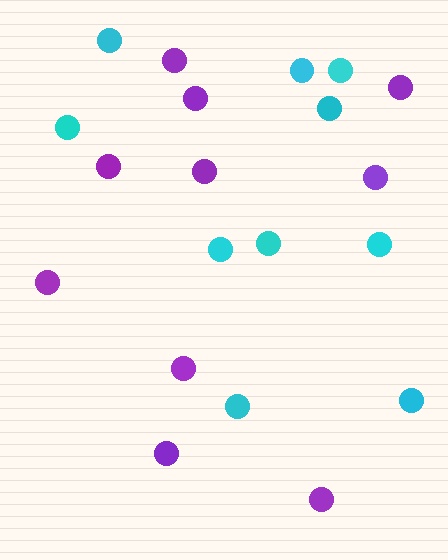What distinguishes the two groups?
There are 2 groups: one group of purple circles (10) and one group of cyan circles (10).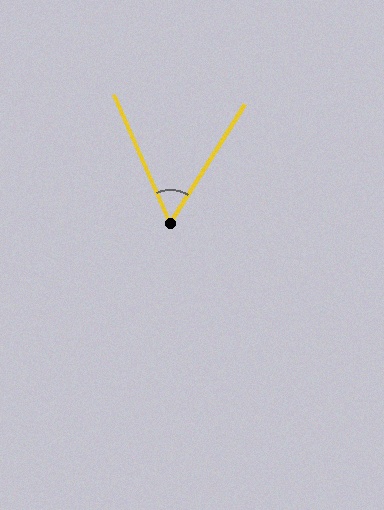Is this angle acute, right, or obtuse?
It is acute.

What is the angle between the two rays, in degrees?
Approximately 56 degrees.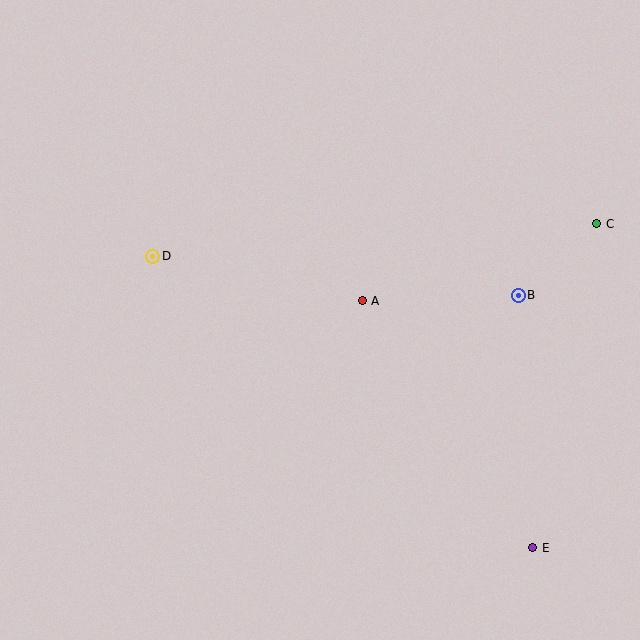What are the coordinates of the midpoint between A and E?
The midpoint between A and E is at (447, 424).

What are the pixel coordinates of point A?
Point A is at (362, 301).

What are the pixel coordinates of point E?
Point E is at (533, 548).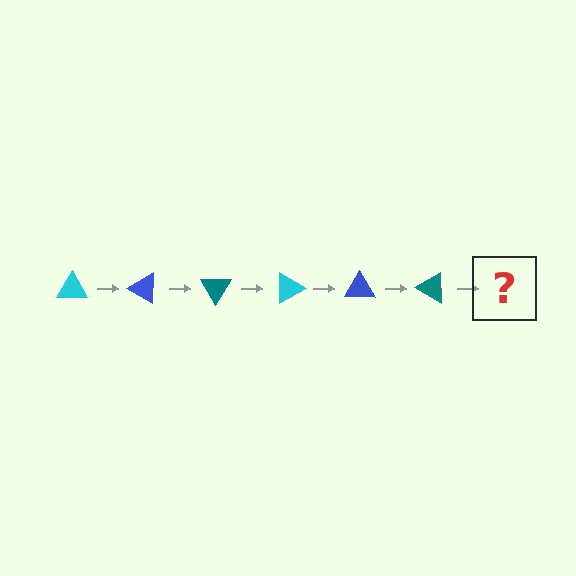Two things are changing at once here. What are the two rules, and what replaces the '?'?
The two rules are that it rotates 30 degrees each step and the color cycles through cyan, blue, and teal. The '?' should be a cyan triangle, rotated 180 degrees from the start.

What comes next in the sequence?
The next element should be a cyan triangle, rotated 180 degrees from the start.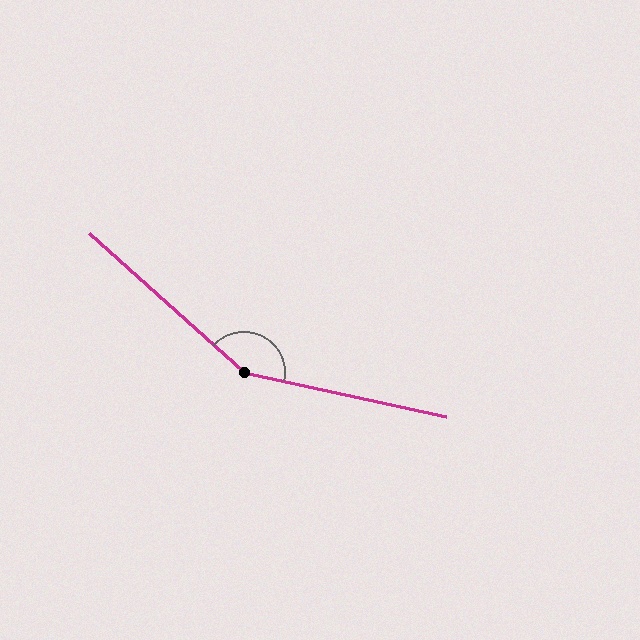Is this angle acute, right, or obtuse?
It is obtuse.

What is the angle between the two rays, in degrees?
Approximately 150 degrees.